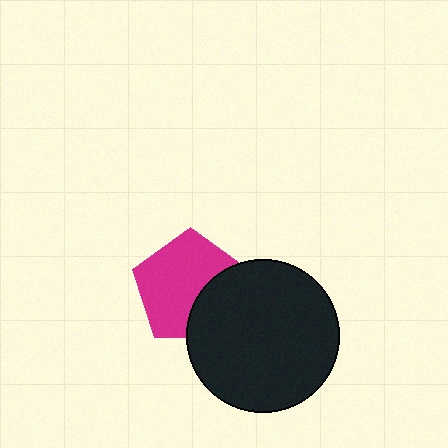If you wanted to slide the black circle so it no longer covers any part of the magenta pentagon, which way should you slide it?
Slide it right — that is the most direct way to separate the two shapes.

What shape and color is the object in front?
The object in front is a black circle.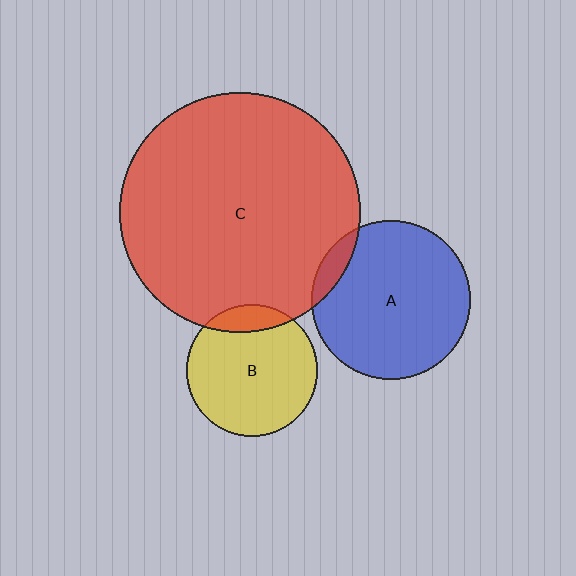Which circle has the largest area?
Circle C (red).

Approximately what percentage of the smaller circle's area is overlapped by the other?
Approximately 15%.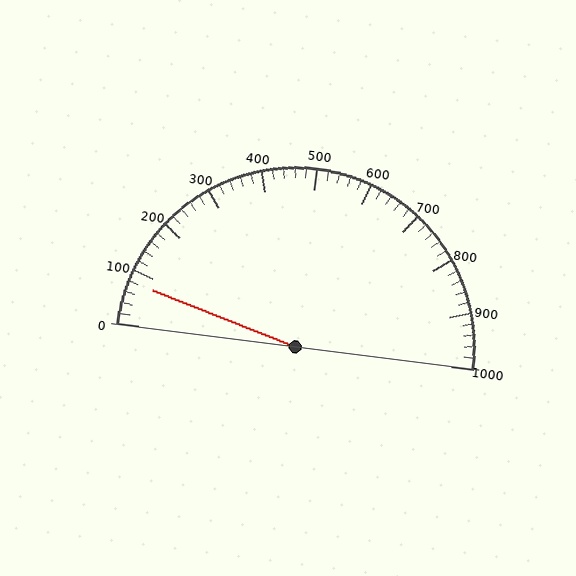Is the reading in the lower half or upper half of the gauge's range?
The reading is in the lower half of the range (0 to 1000).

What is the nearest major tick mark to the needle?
The nearest major tick mark is 100.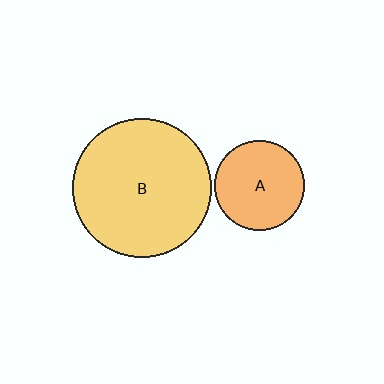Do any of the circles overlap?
No, none of the circles overlap.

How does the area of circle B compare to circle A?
Approximately 2.4 times.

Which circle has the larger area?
Circle B (yellow).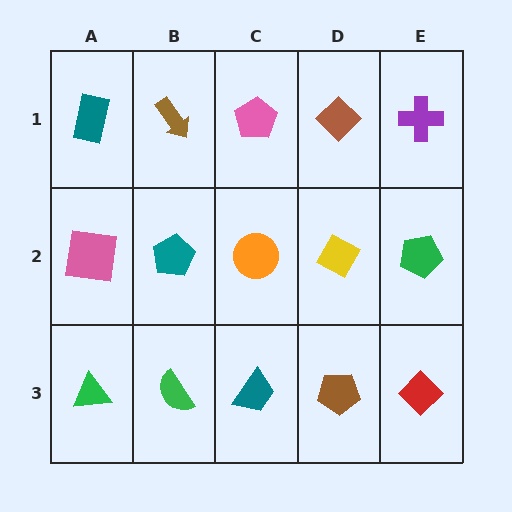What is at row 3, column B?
A green semicircle.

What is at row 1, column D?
A brown diamond.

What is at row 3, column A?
A green triangle.